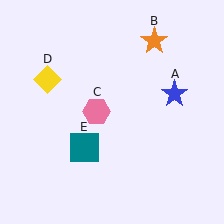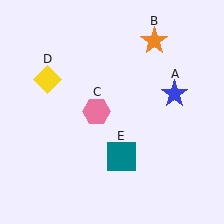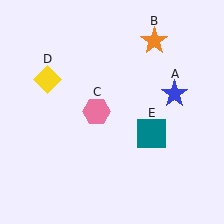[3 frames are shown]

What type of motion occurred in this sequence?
The teal square (object E) rotated counterclockwise around the center of the scene.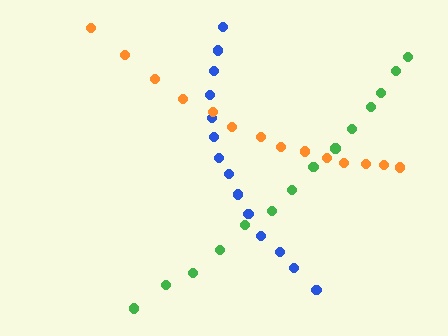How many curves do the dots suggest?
There are 3 distinct paths.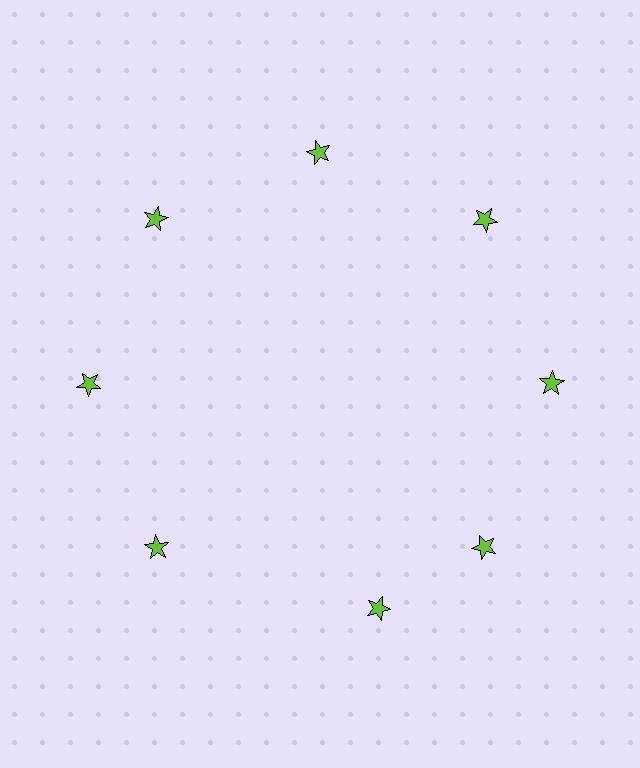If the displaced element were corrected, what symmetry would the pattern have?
It would have 8-fold rotational symmetry — the pattern would map onto itself every 45 degrees.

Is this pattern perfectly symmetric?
No. The 8 lime stars are arranged in a ring, but one element near the 6 o'clock position is rotated out of alignment along the ring, breaking the 8-fold rotational symmetry.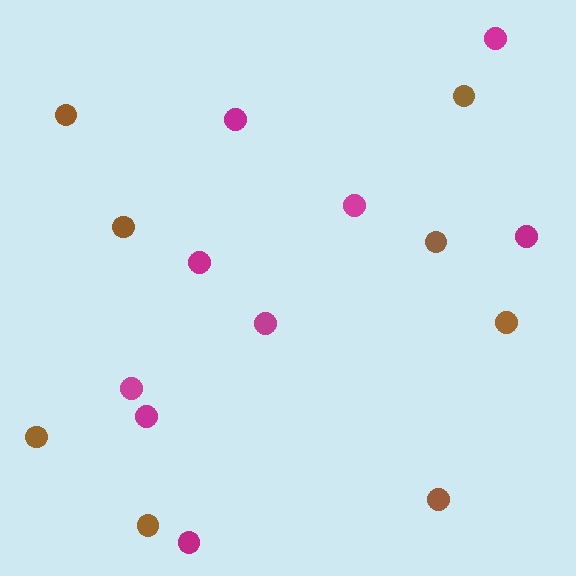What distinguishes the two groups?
There are 2 groups: one group of magenta circles (9) and one group of brown circles (8).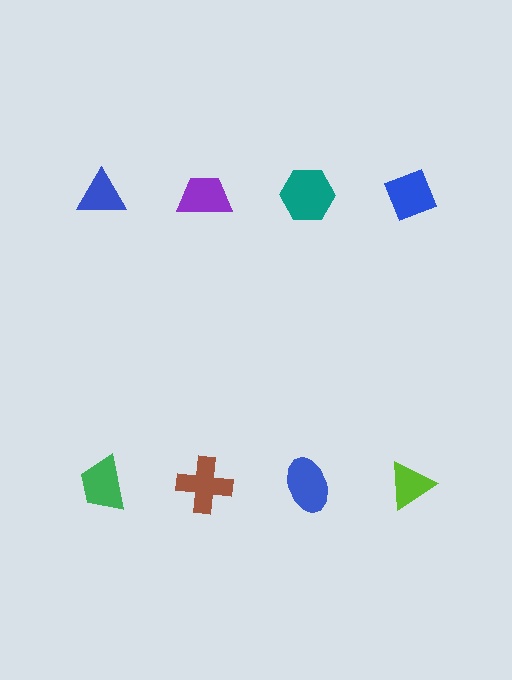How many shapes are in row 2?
4 shapes.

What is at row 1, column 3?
A teal hexagon.